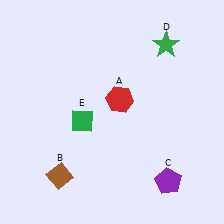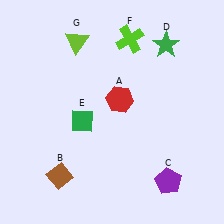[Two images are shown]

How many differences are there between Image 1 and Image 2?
There are 2 differences between the two images.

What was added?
A lime cross (F), a lime triangle (G) were added in Image 2.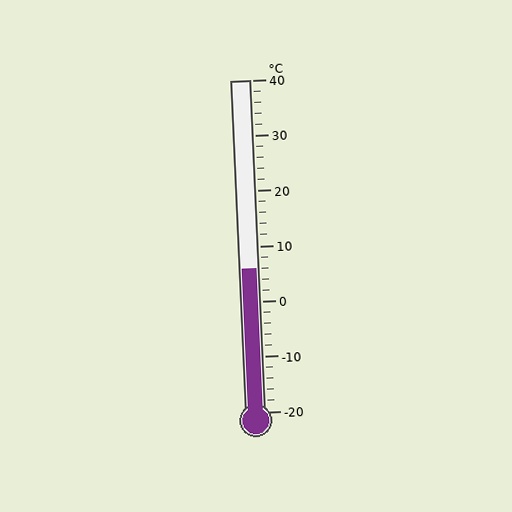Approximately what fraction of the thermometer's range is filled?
The thermometer is filled to approximately 45% of its range.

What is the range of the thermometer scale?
The thermometer scale ranges from -20°C to 40°C.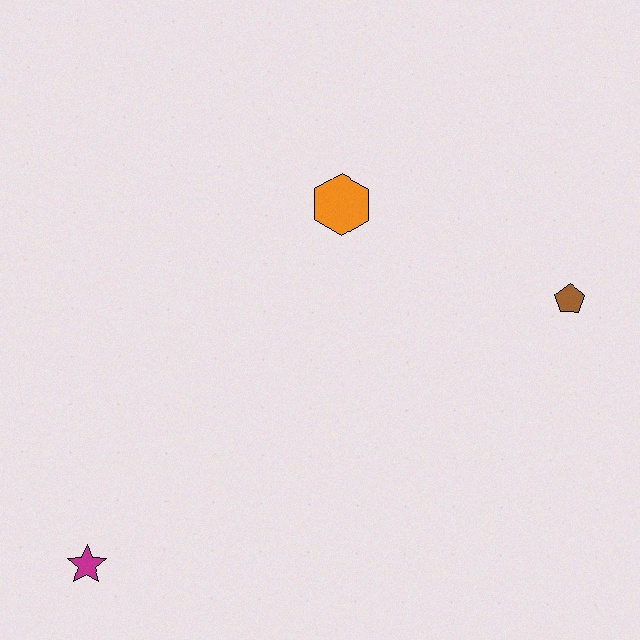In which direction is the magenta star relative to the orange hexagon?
The magenta star is below the orange hexagon.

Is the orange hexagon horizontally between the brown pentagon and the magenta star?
Yes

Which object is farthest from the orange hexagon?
The magenta star is farthest from the orange hexagon.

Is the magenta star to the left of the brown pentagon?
Yes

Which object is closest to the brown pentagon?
The orange hexagon is closest to the brown pentagon.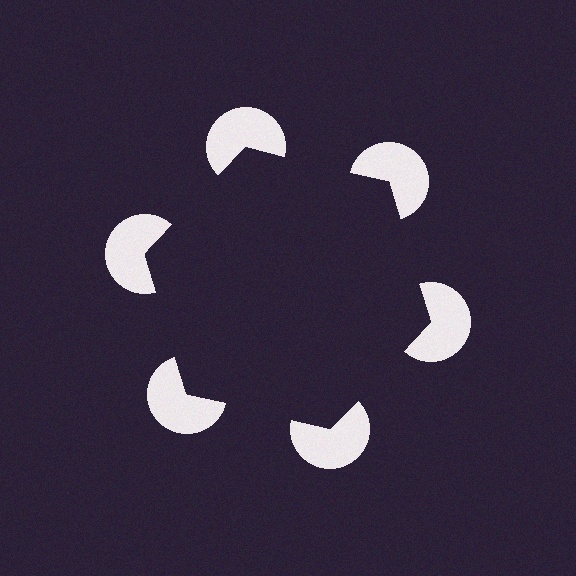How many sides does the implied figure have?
6 sides.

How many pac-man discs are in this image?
There are 6 — one at each vertex of the illusory hexagon.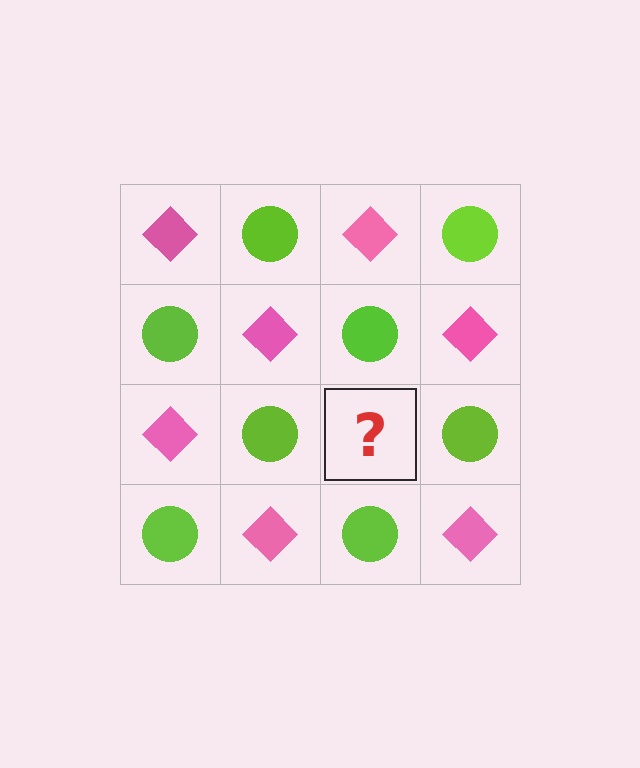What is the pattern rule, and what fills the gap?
The rule is that it alternates pink diamond and lime circle in a checkerboard pattern. The gap should be filled with a pink diamond.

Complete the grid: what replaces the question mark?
The question mark should be replaced with a pink diamond.